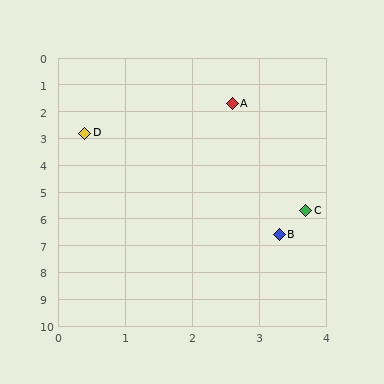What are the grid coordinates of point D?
Point D is at approximately (0.4, 2.8).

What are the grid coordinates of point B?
Point B is at approximately (3.3, 6.6).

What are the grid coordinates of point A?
Point A is at approximately (2.6, 1.7).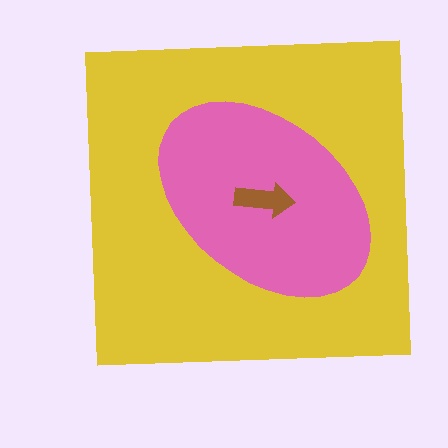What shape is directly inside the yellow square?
The pink ellipse.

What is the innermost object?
The brown arrow.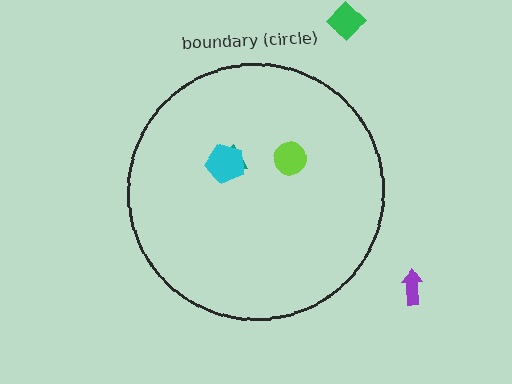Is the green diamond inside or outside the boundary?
Outside.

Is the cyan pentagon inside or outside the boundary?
Inside.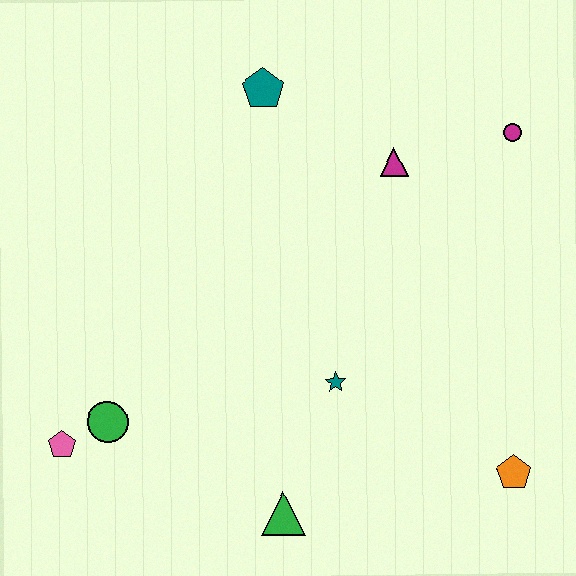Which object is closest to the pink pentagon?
The green circle is closest to the pink pentagon.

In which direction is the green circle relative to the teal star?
The green circle is to the left of the teal star.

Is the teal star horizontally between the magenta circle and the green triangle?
Yes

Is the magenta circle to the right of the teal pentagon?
Yes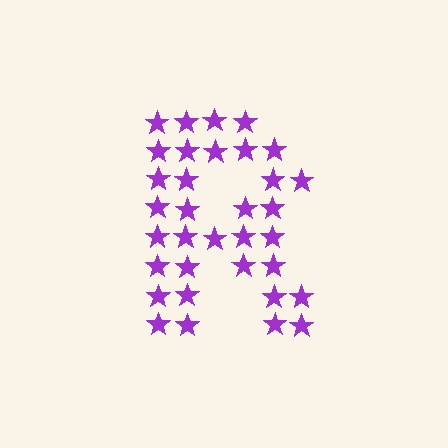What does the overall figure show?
The overall figure shows the letter R.